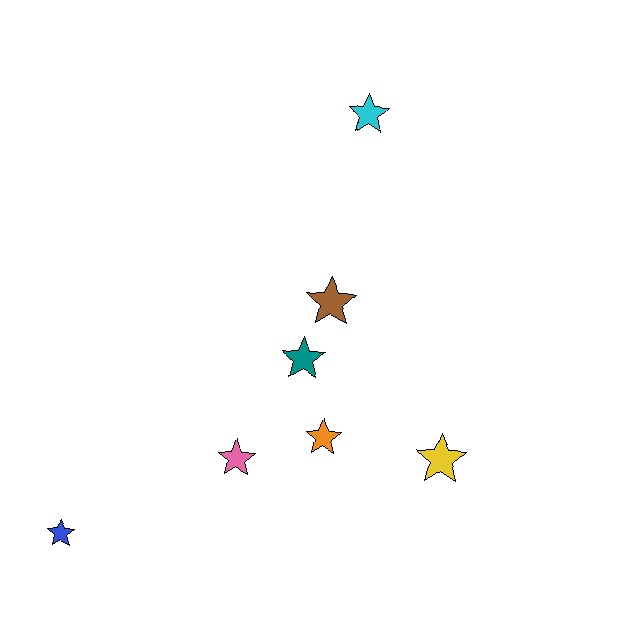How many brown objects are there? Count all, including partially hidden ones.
There is 1 brown object.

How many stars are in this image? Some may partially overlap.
There are 7 stars.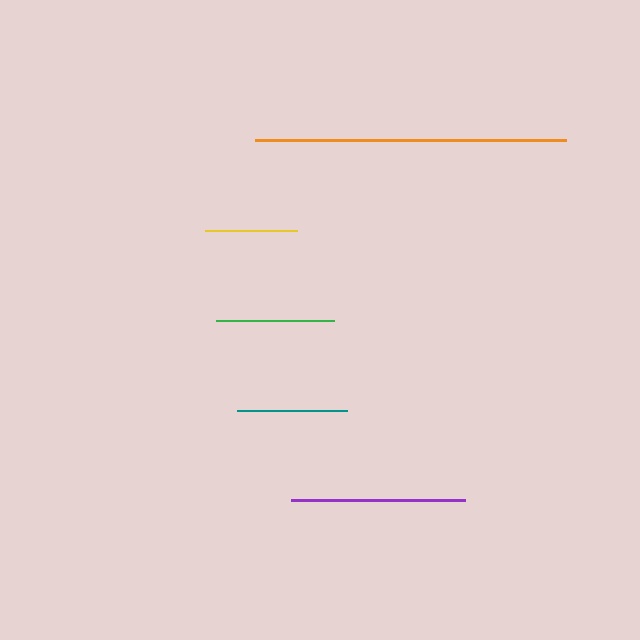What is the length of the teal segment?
The teal segment is approximately 111 pixels long.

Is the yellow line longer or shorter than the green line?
The green line is longer than the yellow line.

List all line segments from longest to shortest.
From longest to shortest: orange, purple, green, teal, yellow.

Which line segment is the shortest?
The yellow line is the shortest at approximately 92 pixels.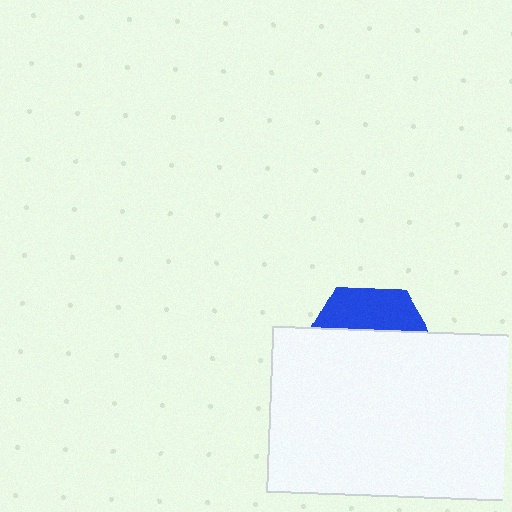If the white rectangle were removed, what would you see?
You would see the complete blue hexagon.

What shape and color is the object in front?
The object in front is a white rectangle.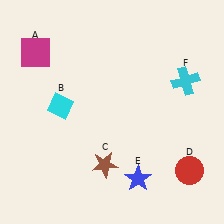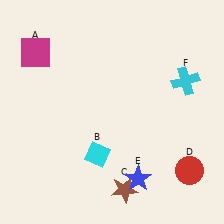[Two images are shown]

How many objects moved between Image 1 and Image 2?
2 objects moved between the two images.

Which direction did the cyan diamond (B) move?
The cyan diamond (B) moved down.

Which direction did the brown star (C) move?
The brown star (C) moved down.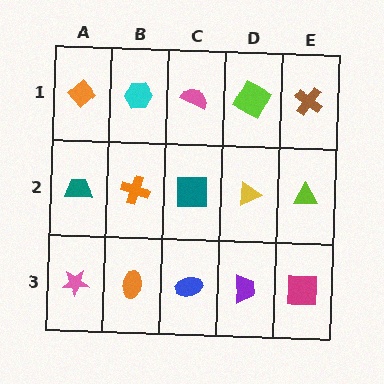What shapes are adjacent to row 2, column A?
An orange diamond (row 1, column A), a pink star (row 3, column A), an orange cross (row 2, column B).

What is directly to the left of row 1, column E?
A lime square.